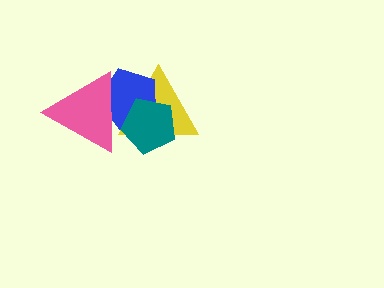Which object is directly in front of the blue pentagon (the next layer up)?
The teal pentagon is directly in front of the blue pentagon.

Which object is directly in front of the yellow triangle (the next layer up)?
The blue pentagon is directly in front of the yellow triangle.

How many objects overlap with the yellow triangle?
3 objects overlap with the yellow triangle.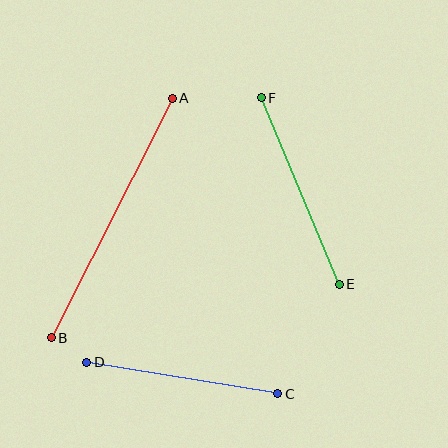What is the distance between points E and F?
The distance is approximately 202 pixels.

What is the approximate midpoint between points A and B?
The midpoint is at approximately (112, 218) pixels.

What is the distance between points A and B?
The distance is approximately 268 pixels.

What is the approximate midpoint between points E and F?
The midpoint is at approximately (300, 191) pixels.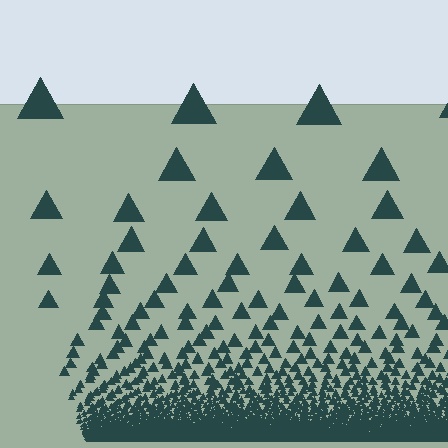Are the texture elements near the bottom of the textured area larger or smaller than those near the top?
Smaller. The gradient is inverted — elements near the bottom are smaller and denser.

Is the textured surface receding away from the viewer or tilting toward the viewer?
The surface appears to tilt toward the viewer. Texture elements get larger and sparser toward the top.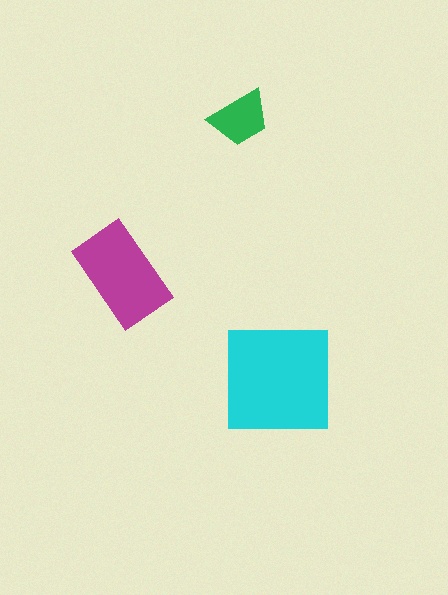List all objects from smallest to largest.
The green trapezoid, the magenta rectangle, the cyan square.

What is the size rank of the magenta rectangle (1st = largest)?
2nd.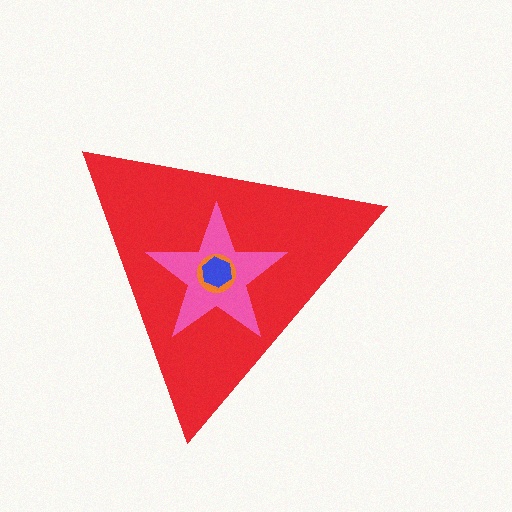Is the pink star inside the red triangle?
Yes.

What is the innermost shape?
The blue hexagon.